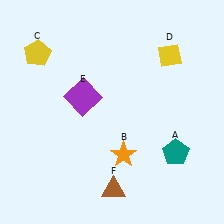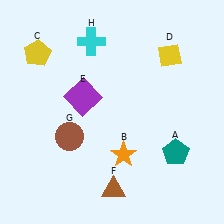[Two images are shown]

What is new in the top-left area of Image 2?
A cyan cross (H) was added in the top-left area of Image 2.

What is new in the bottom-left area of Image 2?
A brown circle (G) was added in the bottom-left area of Image 2.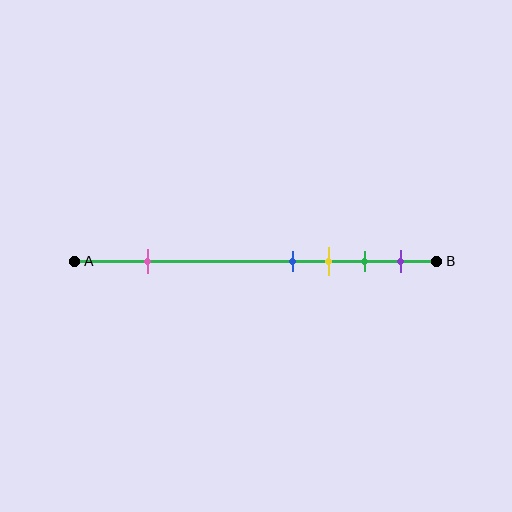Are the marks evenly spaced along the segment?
No, the marks are not evenly spaced.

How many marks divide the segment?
There are 5 marks dividing the segment.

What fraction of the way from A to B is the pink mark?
The pink mark is approximately 20% (0.2) of the way from A to B.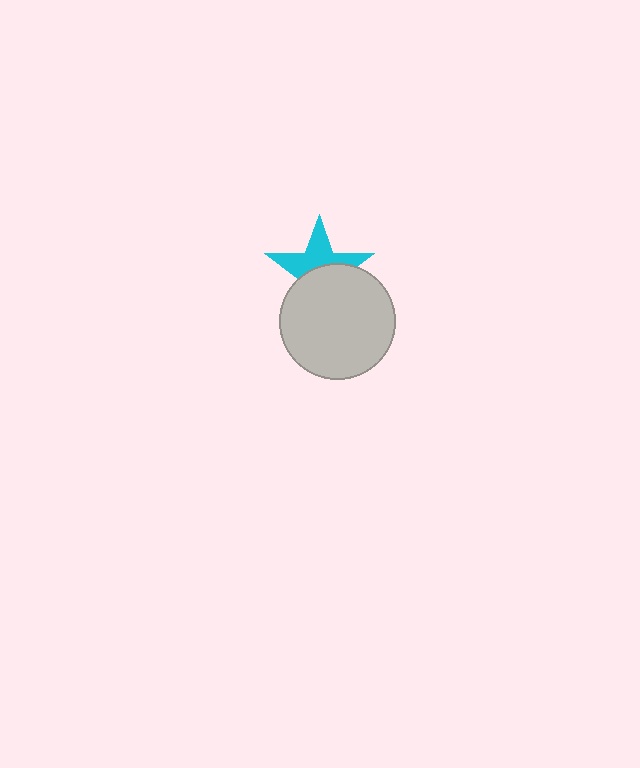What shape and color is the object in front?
The object in front is a light gray circle.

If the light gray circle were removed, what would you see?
You would see the complete cyan star.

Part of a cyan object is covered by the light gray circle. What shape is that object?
It is a star.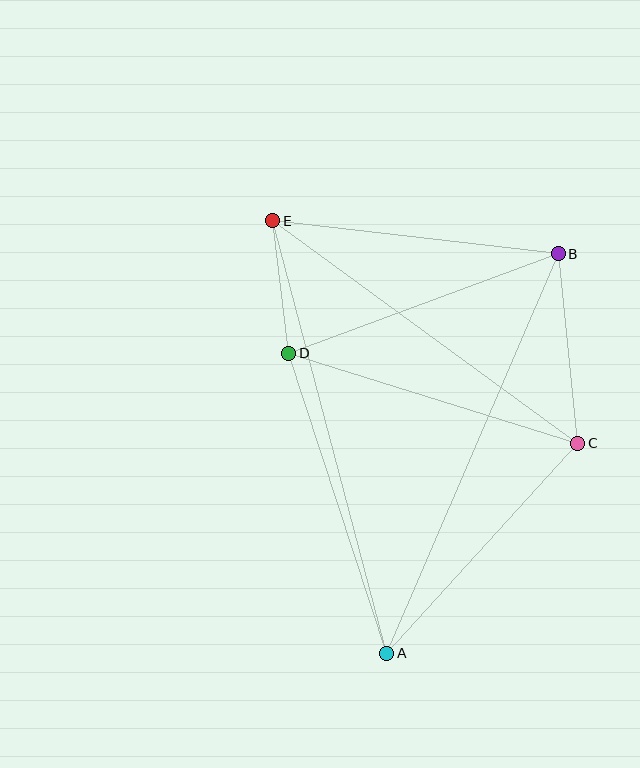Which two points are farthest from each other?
Points A and E are farthest from each other.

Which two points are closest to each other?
Points D and E are closest to each other.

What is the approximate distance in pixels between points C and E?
The distance between C and E is approximately 378 pixels.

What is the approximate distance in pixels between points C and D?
The distance between C and D is approximately 303 pixels.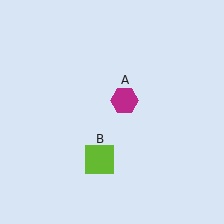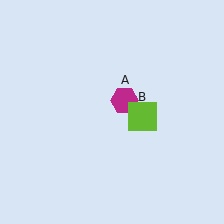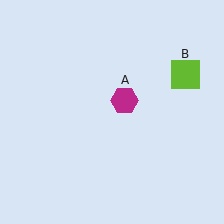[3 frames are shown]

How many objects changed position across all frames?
1 object changed position: lime square (object B).